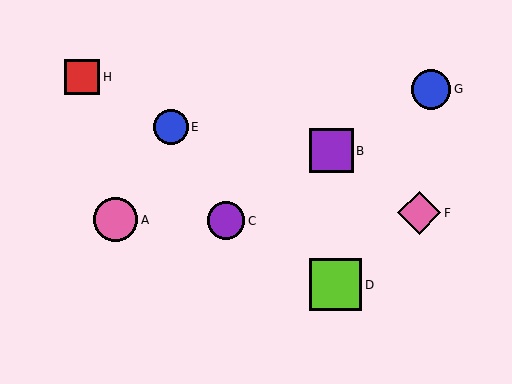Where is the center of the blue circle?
The center of the blue circle is at (171, 127).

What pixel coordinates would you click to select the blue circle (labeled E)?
Click at (171, 127) to select the blue circle E.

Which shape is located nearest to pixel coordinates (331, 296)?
The lime square (labeled D) at (336, 285) is nearest to that location.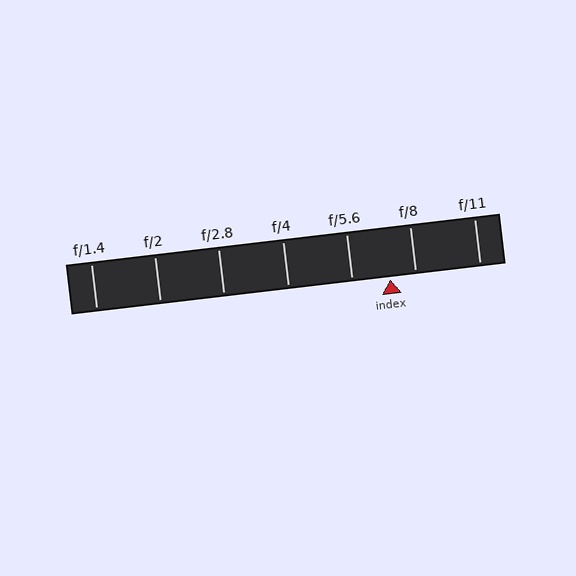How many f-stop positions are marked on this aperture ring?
There are 7 f-stop positions marked.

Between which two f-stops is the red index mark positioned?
The index mark is between f/5.6 and f/8.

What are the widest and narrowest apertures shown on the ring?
The widest aperture shown is f/1.4 and the narrowest is f/11.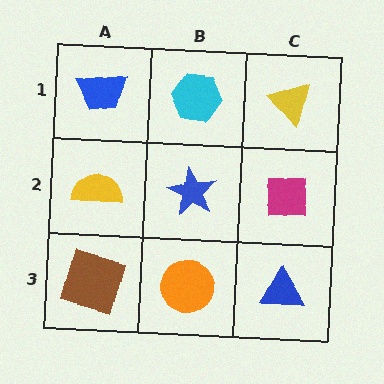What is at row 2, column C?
A magenta square.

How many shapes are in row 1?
3 shapes.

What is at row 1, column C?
A yellow triangle.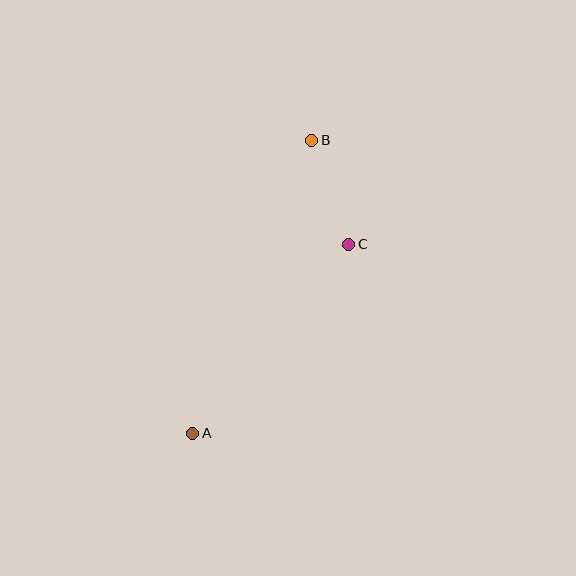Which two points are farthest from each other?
Points A and B are farthest from each other.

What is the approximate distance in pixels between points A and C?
The distance between A and C is approximately 245 pixels.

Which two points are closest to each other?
Points B and C are closest to each other.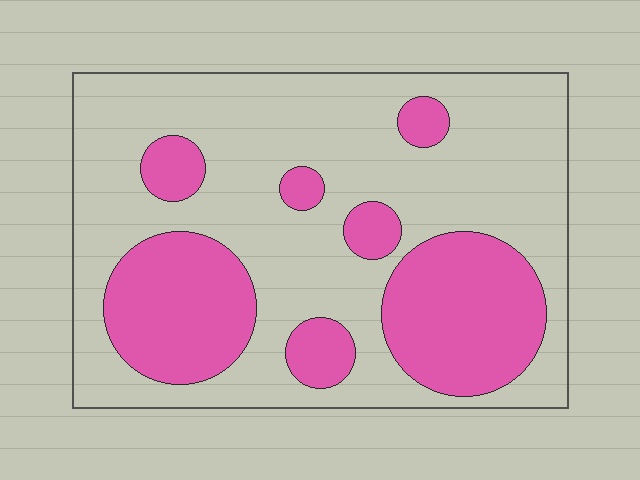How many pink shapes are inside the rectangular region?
7.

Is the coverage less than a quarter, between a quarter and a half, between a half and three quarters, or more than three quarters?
Between a quarter and a half.